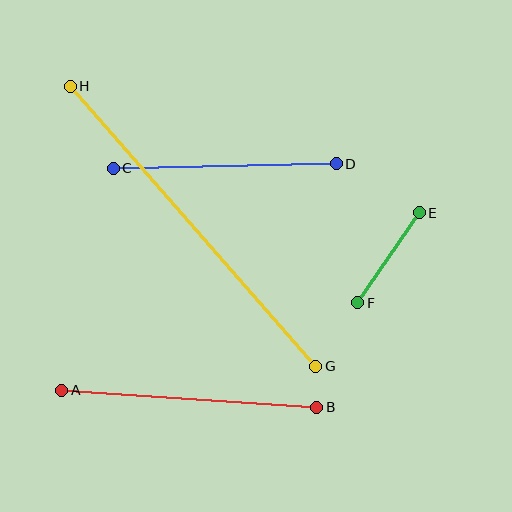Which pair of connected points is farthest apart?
Points G and H are farthest apart.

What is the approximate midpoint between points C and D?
The midpoint is at approximately (225, 166) pixels.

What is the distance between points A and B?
The distance is approximately 255 pixels.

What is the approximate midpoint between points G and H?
The midpoint is at approximately (193, 226) pixels.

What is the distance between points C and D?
The distance is approximately 223 pixels.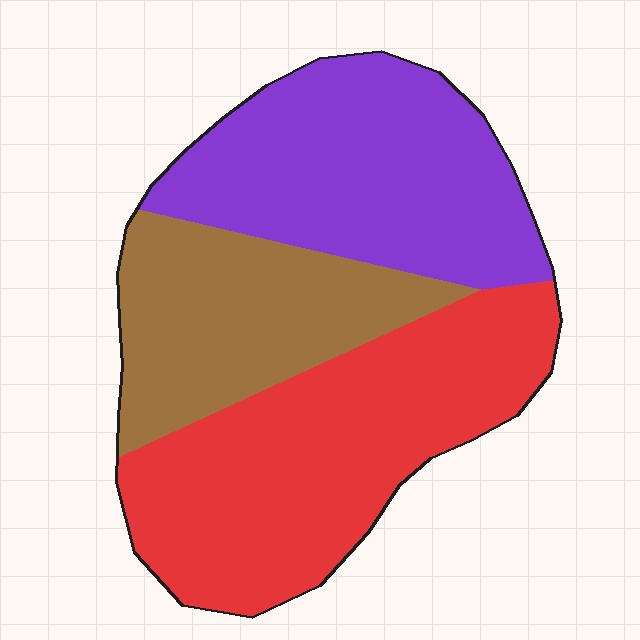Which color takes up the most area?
Red, at roughly 40%.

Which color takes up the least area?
Brown, at roughly 25%.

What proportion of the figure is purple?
Purple takes up about one third (1/3) of the figure.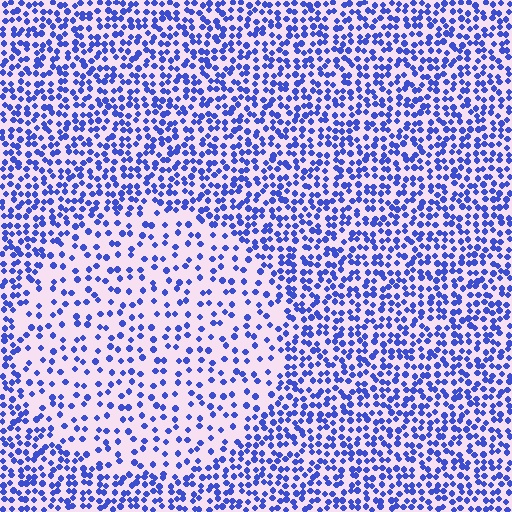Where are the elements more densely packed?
The elements are more densely packed outside the circle boundary.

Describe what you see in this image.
The image contains small blue elements arranged at two different densities. A circle-shaped region is visible where the elements are less densely packed than the surrounding area.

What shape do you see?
I see a circle.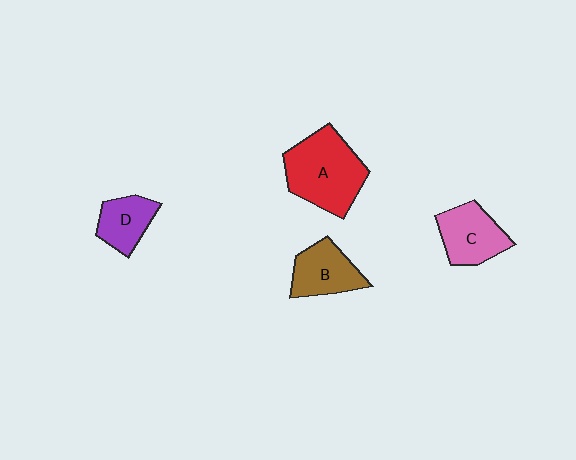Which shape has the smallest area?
Shape D (purple).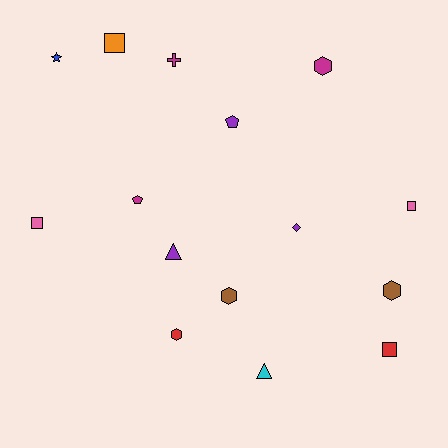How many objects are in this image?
There are 15 objects.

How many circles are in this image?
There are no circles.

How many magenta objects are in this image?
There are 3 magenta objects.